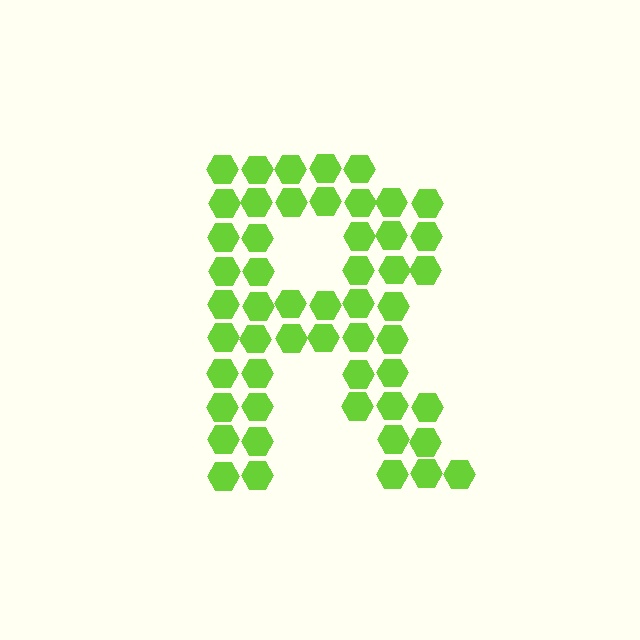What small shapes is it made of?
It is made of small hexagons.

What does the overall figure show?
The overall figure shows the letter R.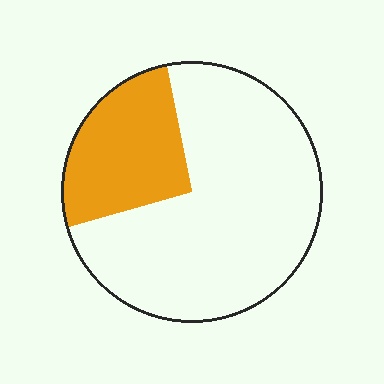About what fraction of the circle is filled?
About one quarter (1/4).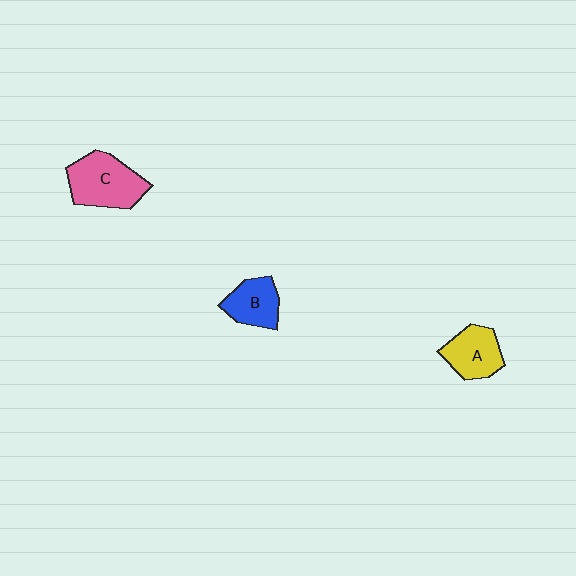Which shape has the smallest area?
Shape B (blue).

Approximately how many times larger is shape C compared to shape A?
Approximately 1.4 times.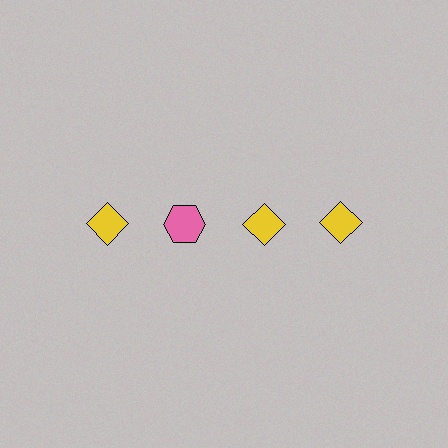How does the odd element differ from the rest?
It differs in both color (pink instead of yellow) and shape (hexagon instead of diamond).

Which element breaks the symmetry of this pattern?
The pink hexagon in the top row, second from left column breaks the symmetry. All other shapes are yellow diamonds.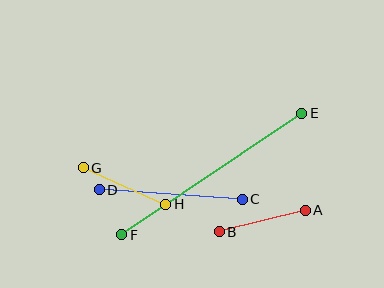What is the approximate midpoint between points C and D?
The midpoint is at approximately (171, 195) pixels.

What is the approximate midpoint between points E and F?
The midpoint is at approximately (212, 174) pixels.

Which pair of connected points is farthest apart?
Points E and F are farthest apart.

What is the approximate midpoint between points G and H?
The midpoint is at approximately (125, 186) pixels.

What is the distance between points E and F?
The distance is approximately 217 pixels.